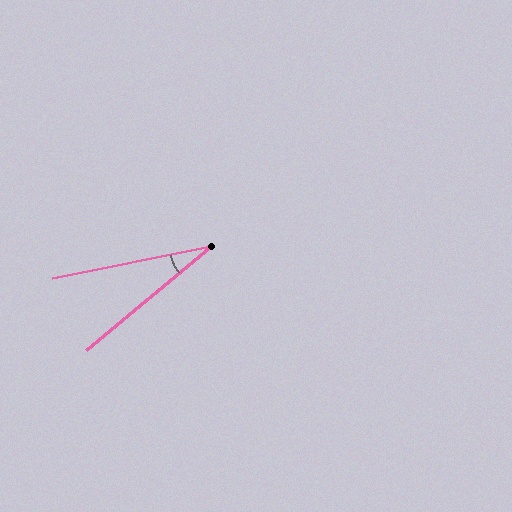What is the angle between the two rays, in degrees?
Approximately 29 degrees.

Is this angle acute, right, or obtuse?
It is acute.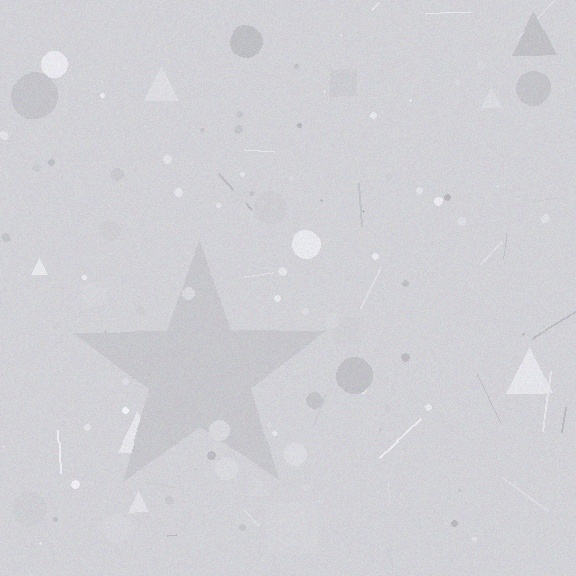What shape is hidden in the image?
A star is hidden in the image.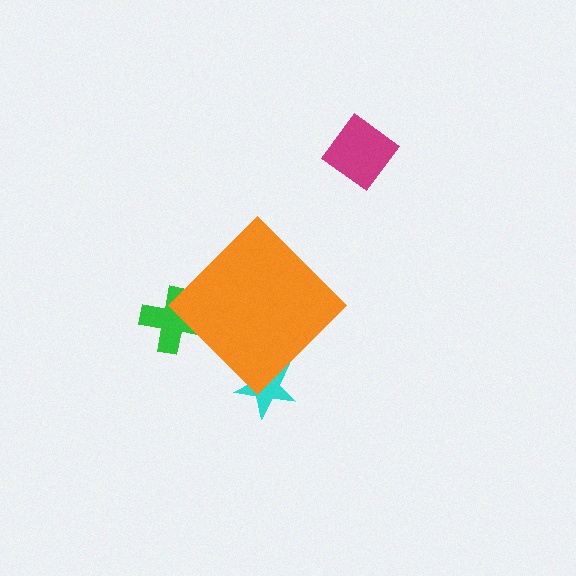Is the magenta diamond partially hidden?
No, the magenta diamond is fully visible.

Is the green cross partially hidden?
Yes, the green cross is partially hidden behind the orange diamond.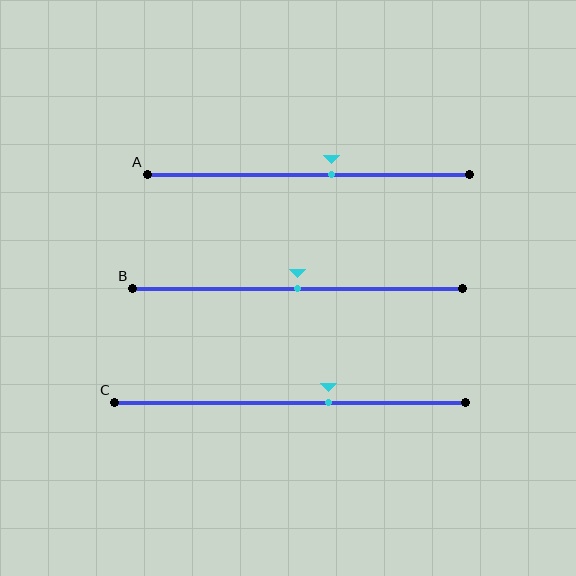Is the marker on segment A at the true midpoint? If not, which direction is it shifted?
No, the marker on segment A is shifted to the right by about 7% of the segment length.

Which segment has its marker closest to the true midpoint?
Segment B has its marker closest to the true midpoint.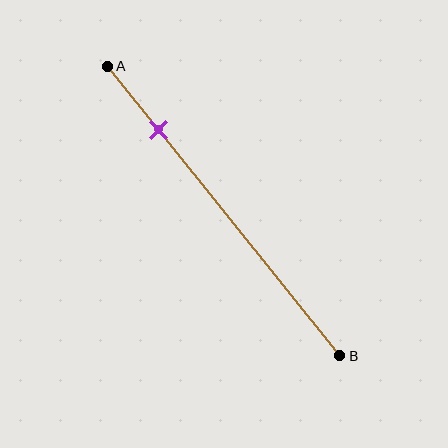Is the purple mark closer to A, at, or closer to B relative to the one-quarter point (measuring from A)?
The purple mark is closer to point A than the one-quarter point of segment AB.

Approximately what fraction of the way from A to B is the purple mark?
The purple mark is approximately 20% of the way from A to B.